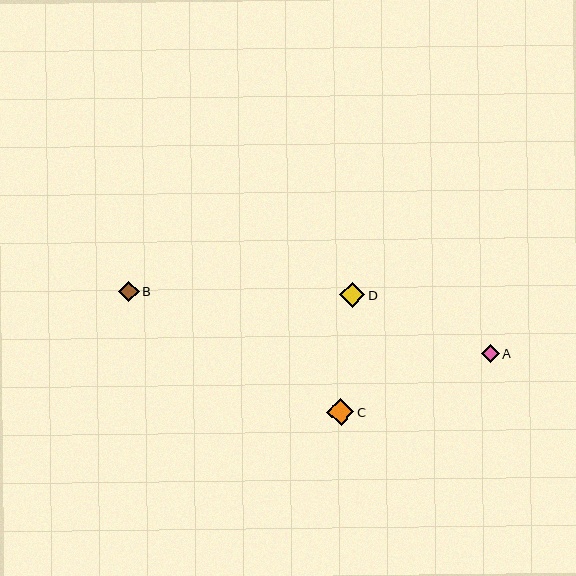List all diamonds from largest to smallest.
From largest to smallest: C, D, B, A.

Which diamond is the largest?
Diamond C is the largest with a size of approximately 27 pixels.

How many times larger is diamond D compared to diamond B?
Diamond D is approximately 1.2 times the size of diamond B.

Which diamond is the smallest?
Diamond A is the smallest with a size of approximately 18 pixels.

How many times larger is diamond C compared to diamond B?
Diamond C is approximately 1.3 times the size of diamond B.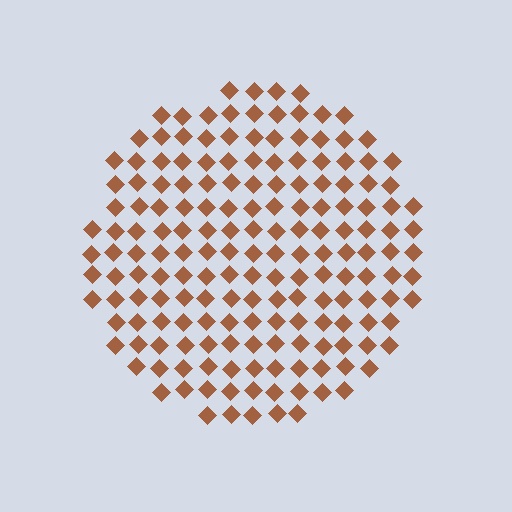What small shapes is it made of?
It is made of small diamonds.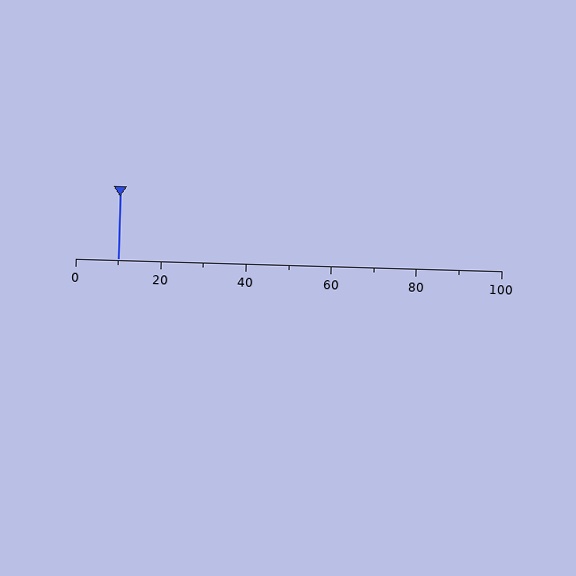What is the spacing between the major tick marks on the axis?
The major ticks are spaced 20 apart.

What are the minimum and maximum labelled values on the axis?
The axis runs from 0 to 100.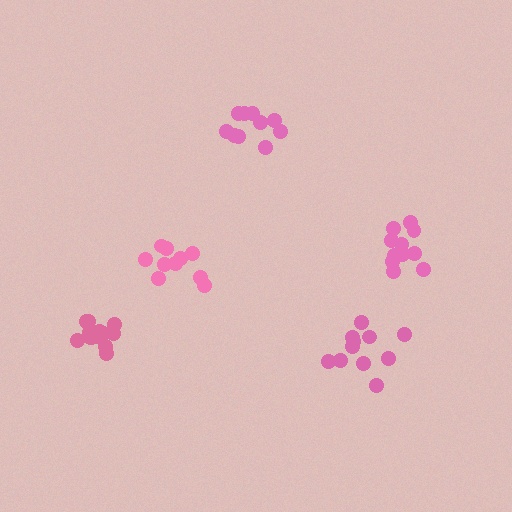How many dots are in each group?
Group 1: 11 dots, Group 2: 10 dots, Group 3: 10 dots, Group 4: 13 dots, Group 5: 11 dots (55 total).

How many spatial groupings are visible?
There are 5 spatial groupings.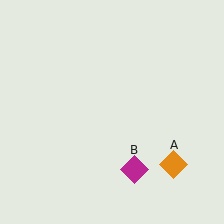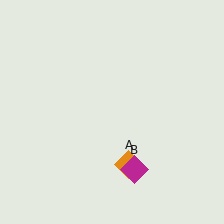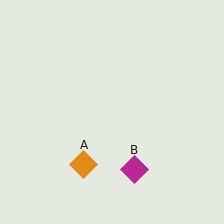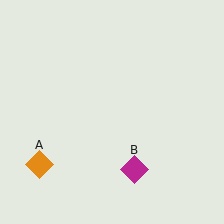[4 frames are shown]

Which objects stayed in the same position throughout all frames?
Magenta diamond (object B) remained stationary.